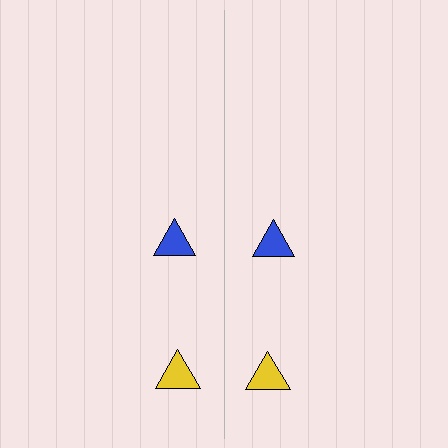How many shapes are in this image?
There are 4 shapes in this image.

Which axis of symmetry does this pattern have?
The pattern has a vertical axis of symmetry running through the center of the image.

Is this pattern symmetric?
Yes, this pattern has bilateral (reflection) symmetry.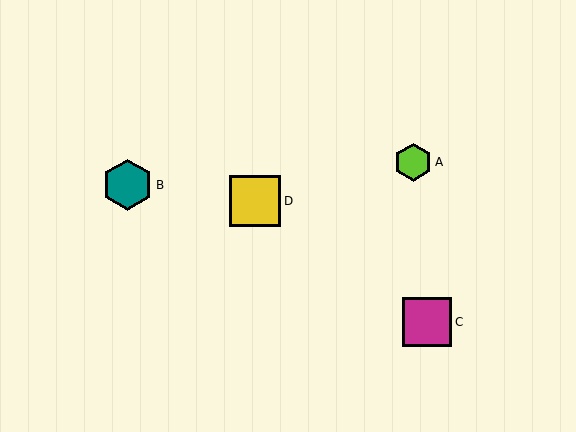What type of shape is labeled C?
Shape C is a magenta square.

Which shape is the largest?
The teal hexagon (labeled B) is the largest.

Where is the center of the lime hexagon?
The center of the lime hexagon is at (413, 162).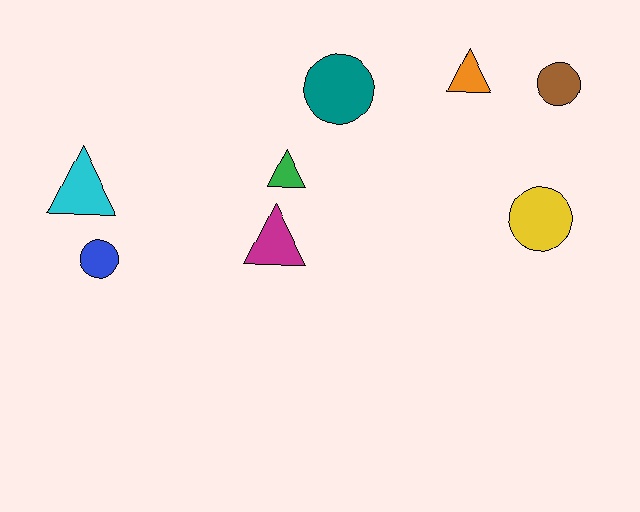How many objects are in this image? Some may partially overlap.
There are 8 objects.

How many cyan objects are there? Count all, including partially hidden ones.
There is 1 cyan object.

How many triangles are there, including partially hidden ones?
There are 4 triangles.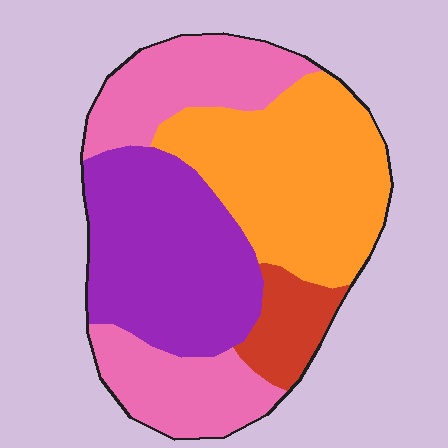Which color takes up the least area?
Red, at roughly 10%.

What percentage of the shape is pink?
Pink covers 30% of the shape.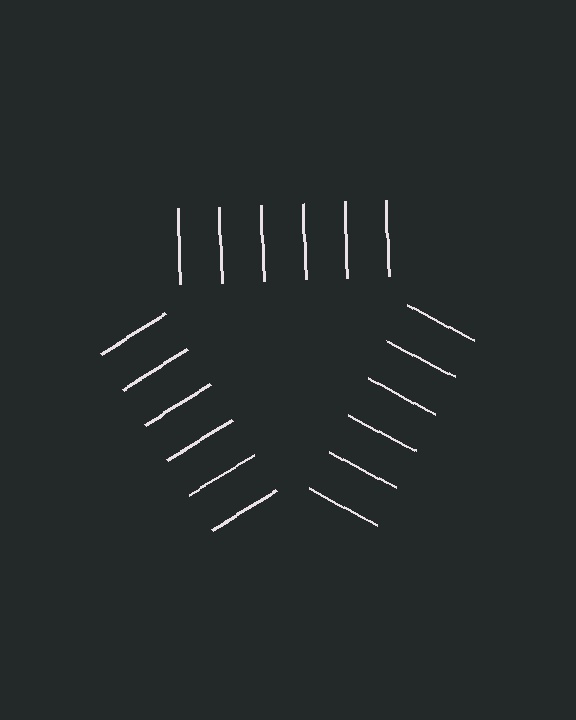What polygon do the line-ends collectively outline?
An illusory triangle — the line segments terminate on its edges but no continuous stroke is drawn.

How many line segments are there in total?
18 — 6 along each of the 3 edges.